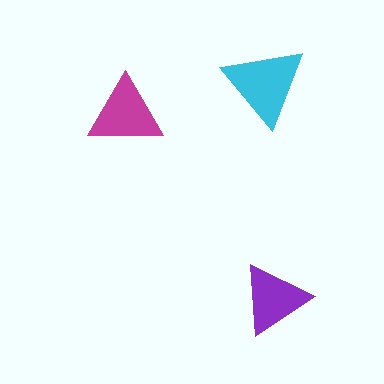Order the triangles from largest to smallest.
the cyan one, the magenta one, the purple one.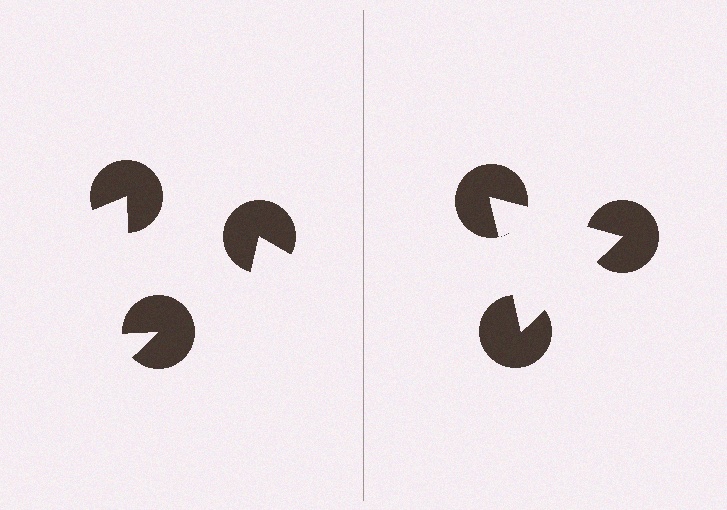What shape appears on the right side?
An illusory triangle.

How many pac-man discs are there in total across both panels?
6 — 3 on each side.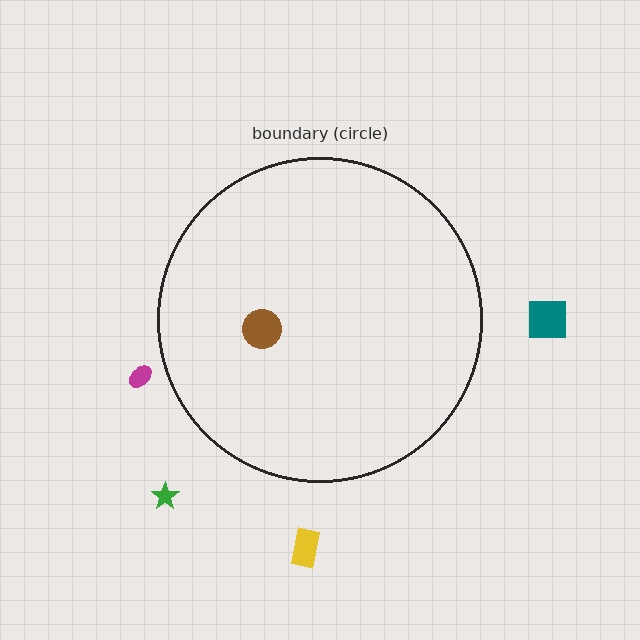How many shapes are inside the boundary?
1 inside, 4 outside.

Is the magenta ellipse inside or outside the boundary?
Outside.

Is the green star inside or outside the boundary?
Outside.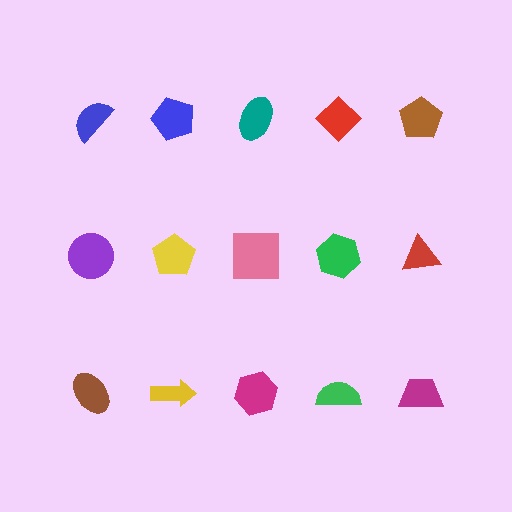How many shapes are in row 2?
5 shapes.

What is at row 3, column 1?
A brown ellipse.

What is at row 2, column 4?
A green hexagon.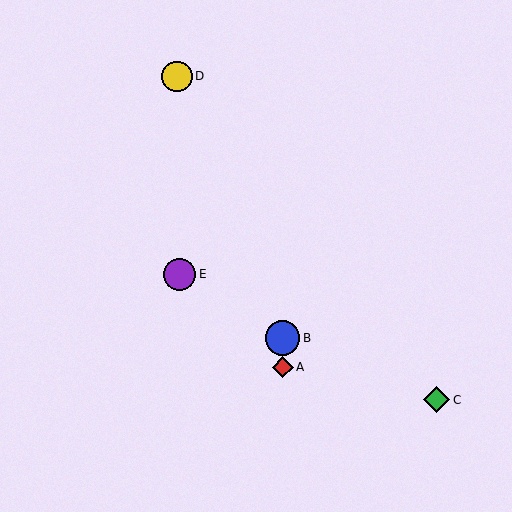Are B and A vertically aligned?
Yes, both are at x≈283.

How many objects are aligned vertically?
2 objects (A, B) are aligned vertically.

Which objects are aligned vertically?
Objects A, B are aligned vertically.